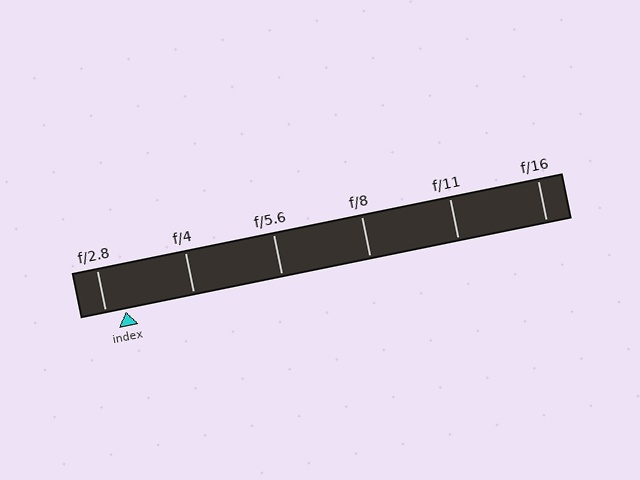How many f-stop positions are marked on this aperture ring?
There are 6 f-stop positions marked.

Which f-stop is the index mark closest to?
The index mark is closest to f/2.8.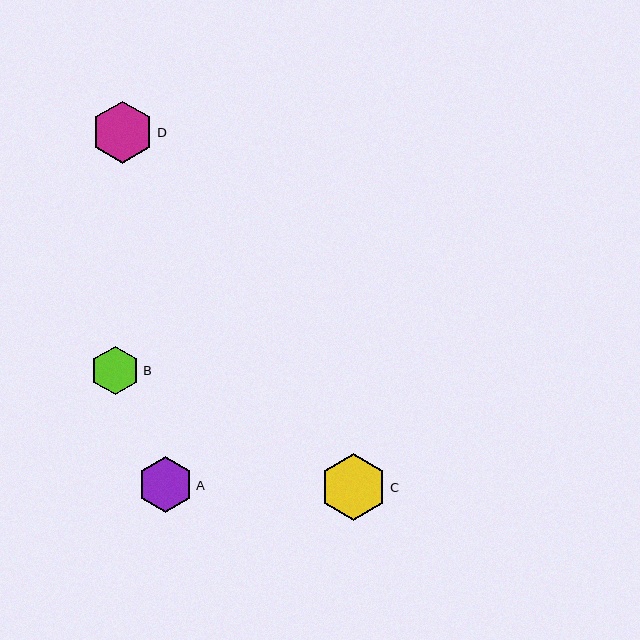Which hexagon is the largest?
Hexagon C is the largest with a size of approximately 67 pixels.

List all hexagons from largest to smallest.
From largest to smallest: C, D, A, B.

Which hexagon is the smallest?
Hexagon B is the smallest with a size of approximately 49 pixels.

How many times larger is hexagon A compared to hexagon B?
Hexagon A is approximately 1.1 times the size of hexagon B.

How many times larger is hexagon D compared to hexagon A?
Hexagon D is approximately 1.1 times the size of hexagon A.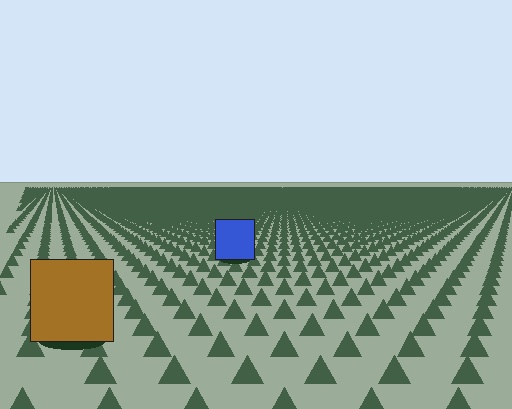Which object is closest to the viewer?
The brown square is closest. The texture marks near it are larger and more spread out.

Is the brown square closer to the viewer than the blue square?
Yes. The brown square is closer — you can tell from the texture gradient: the ground texture is coarser near it.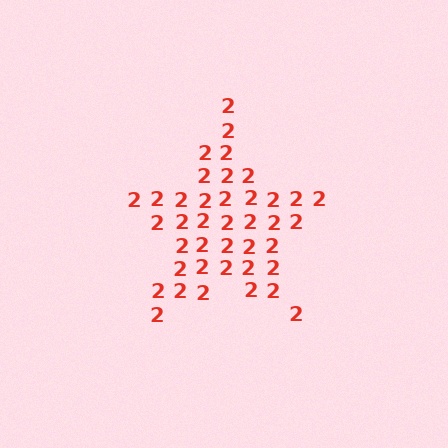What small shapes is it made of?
It is made of small digit 2's.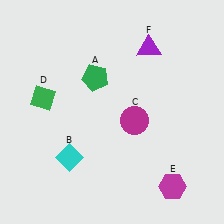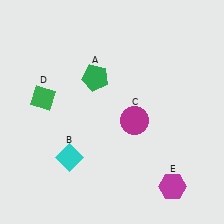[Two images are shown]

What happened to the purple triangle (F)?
The purple triangle (F) was removed in Image 2. It was in the top-right area of Image 1.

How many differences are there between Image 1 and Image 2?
There is 1 difference between the two images.